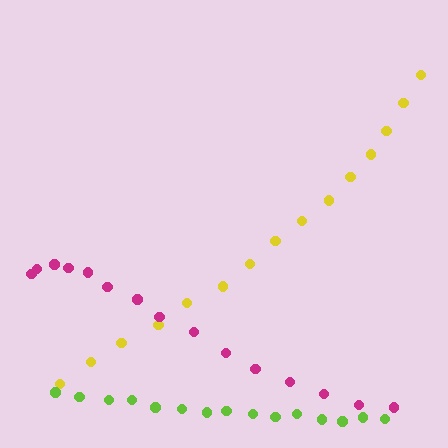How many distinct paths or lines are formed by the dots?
There are 3 distinct paths.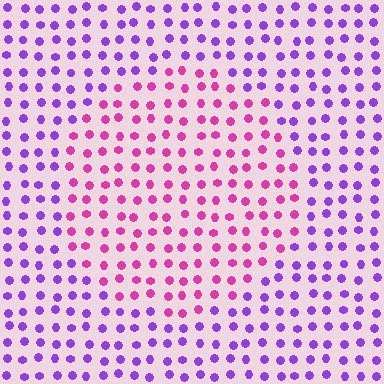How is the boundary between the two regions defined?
The boundary is defined purely by a slight shift in hue (about 43 degrees). Spacing, size, and orientation are identical on both sides.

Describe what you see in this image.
The image is filled with small purple elements in a uniform arrangement. A circle-shaped region is visible where the elements are tinted to a slightly different hue, forming a subtle color boundary.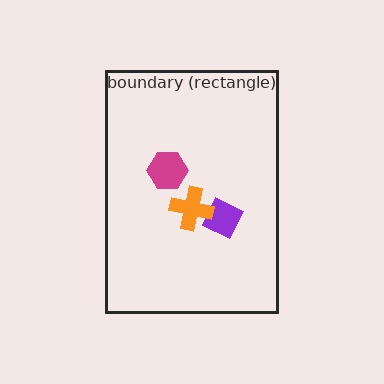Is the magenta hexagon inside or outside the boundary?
Inside.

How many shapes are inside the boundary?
3 inside, 0 outside.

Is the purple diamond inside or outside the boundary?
Inside.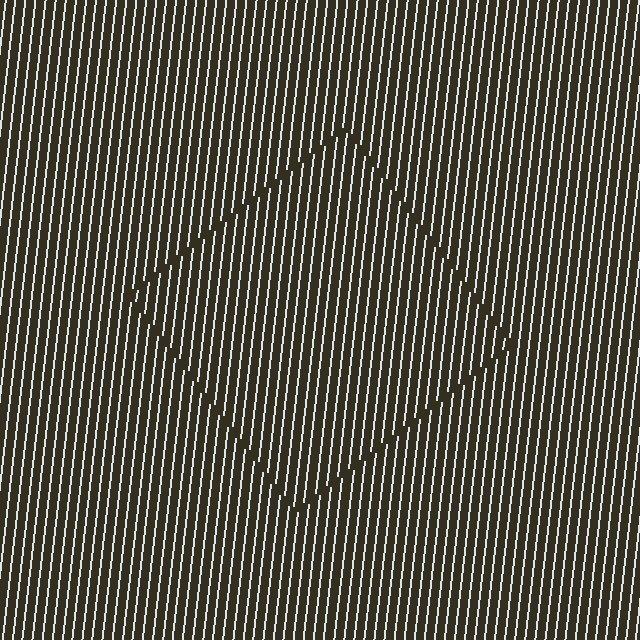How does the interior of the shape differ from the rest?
The interior of the shape contains the same grating, shifted by half a period — the contour is defined by the phase discontinuity where line-ends from the inner and outer gratings abut.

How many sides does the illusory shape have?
4 sides — the line-ends trace a square.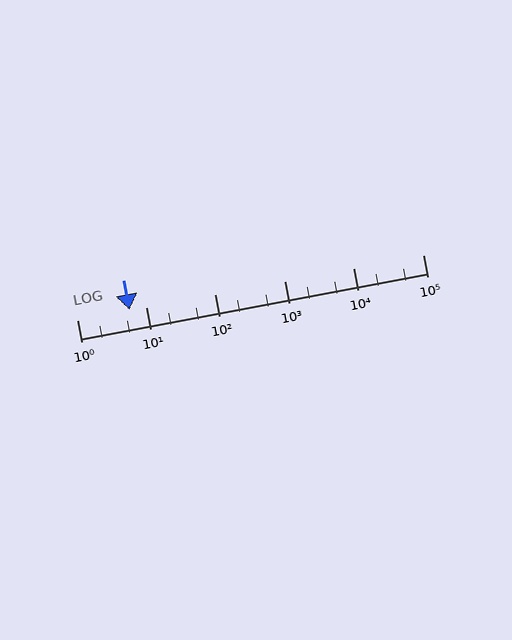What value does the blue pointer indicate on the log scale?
The pointer indicates approximately 5.8.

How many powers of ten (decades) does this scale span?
The scale spans 5 decades, from 1 to 100000.